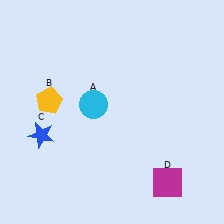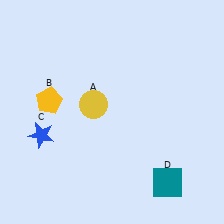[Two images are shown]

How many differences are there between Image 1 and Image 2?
There are 2 differences between the two images.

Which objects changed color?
A changed from cyan to yellow. D changed from magenta to teal.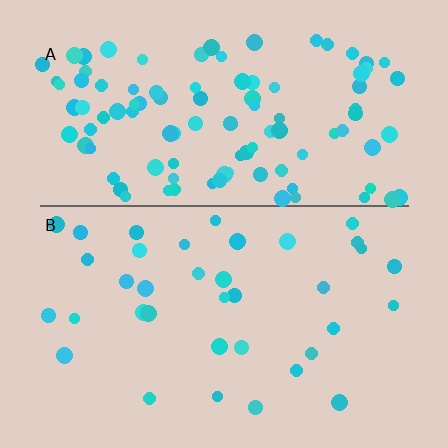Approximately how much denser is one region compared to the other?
Approximately 2.9× — region A over region B.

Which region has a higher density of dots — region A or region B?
A (the top).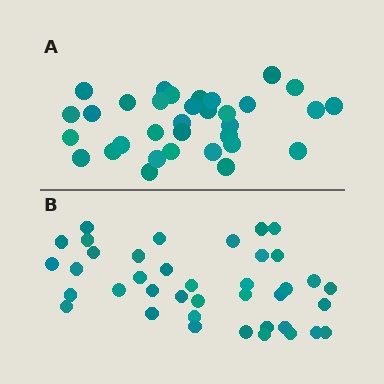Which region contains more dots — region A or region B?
Region B (the bottom region) has more dots.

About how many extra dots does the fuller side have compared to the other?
Region B has about 6 more dots than region A.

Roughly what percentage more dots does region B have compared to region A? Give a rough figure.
About 20% more.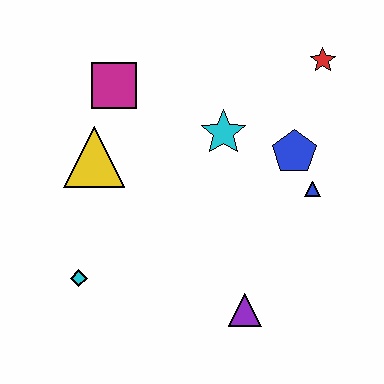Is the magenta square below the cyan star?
No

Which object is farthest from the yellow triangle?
The red star is farthest from the yellow triangle.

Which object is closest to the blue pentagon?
The blue triangle is closest to the blue pentagon.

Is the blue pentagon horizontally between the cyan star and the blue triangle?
Yes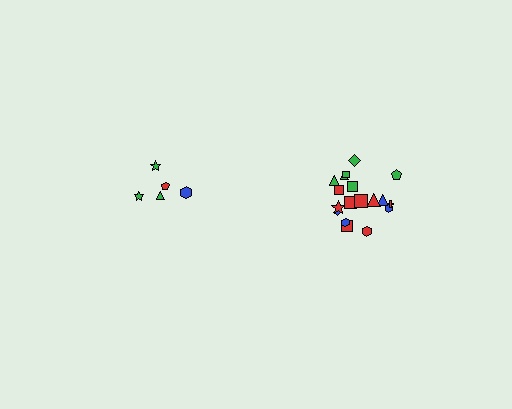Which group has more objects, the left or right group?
The right group.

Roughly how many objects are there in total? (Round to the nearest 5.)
Roughly 25 objects in total.